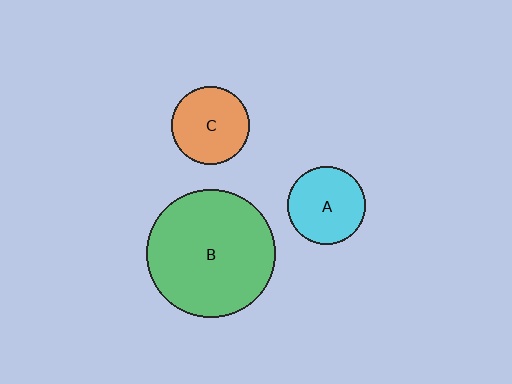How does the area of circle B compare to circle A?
Approximately 2.7 times.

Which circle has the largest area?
Circle B (green).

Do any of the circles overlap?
No, none of the circles overlap.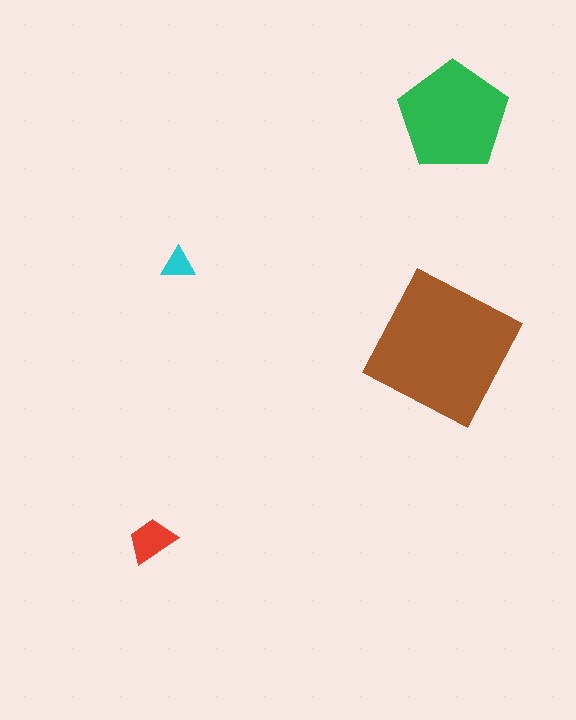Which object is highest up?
The green pentagon is topmost.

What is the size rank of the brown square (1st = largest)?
1st.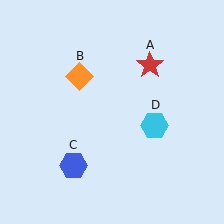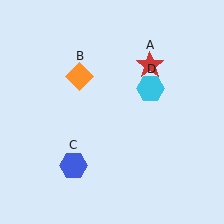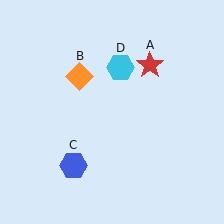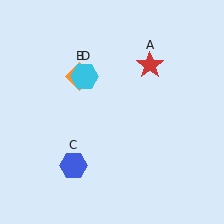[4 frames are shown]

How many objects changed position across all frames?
1 object changed position: cyan hexagon (object D).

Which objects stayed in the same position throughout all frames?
Red star (object A) and orange diamond (object B) and blue hexagon (object C) remained stationary.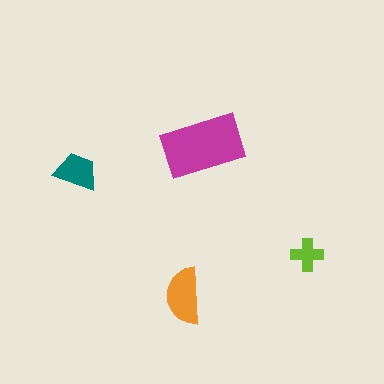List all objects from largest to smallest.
The magenta rectangle, the orange semicircle, the teal trapezoid, the lime cross.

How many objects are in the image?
There are 4 objects in the image.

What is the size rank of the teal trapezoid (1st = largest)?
3rd.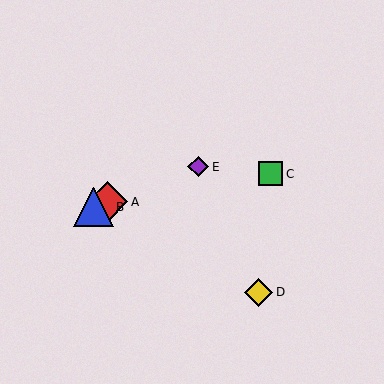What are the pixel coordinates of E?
Object E is at (198, 167).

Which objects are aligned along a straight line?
Objects A, B, E are aligned along a straight line.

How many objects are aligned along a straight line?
3 objects (A, B, E) are aligned along a straight line.